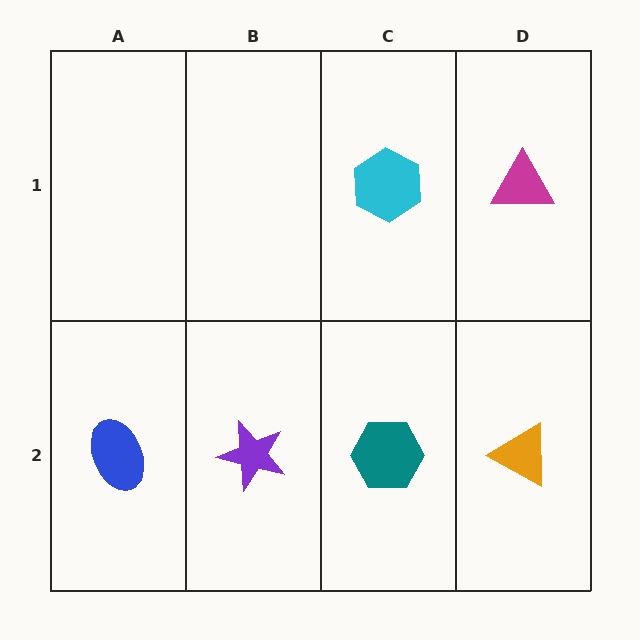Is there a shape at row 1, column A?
No, that cell is empty.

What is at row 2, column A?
A blue ellipse.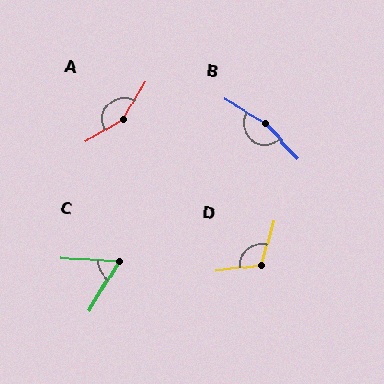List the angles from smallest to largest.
C (61°), D (113°), A (151°), B (164°).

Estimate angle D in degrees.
Approximately 113 degrees.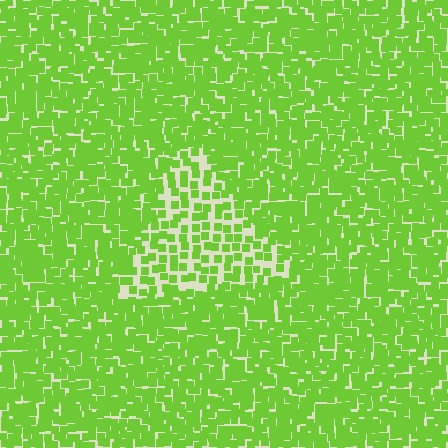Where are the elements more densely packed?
The elements are more densely packed outside the triangle boundary.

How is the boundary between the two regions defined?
The boundary is defined by a change in element density (approximately 2.0x ratio). All elements are the same color, size, and shape.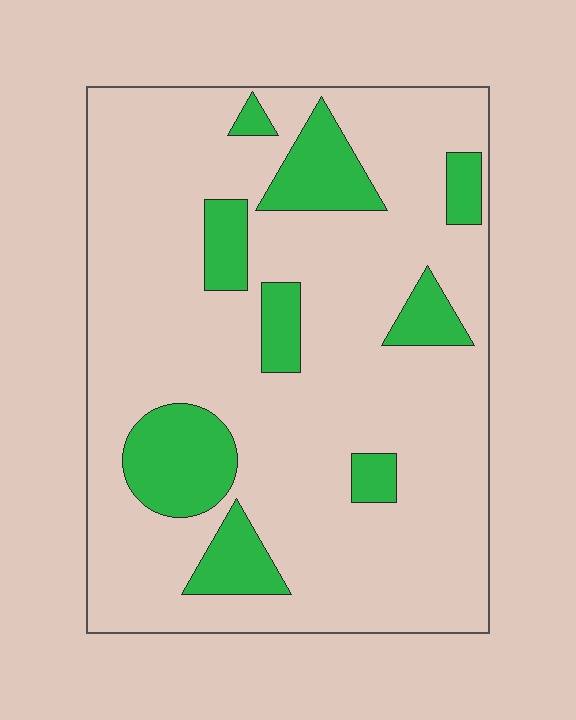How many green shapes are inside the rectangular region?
9.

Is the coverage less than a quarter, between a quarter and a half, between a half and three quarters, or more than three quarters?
Less than a quarter.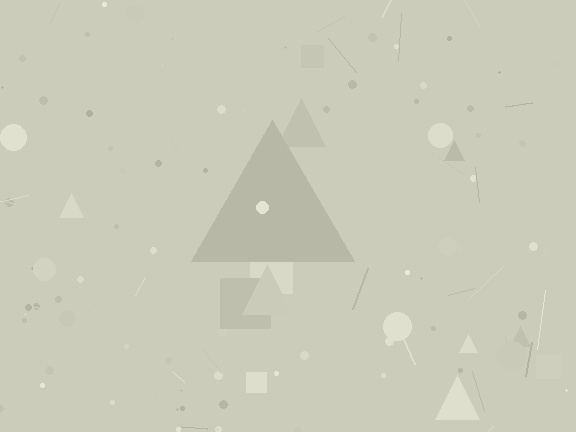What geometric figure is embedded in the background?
A triangle is embedded in the background.